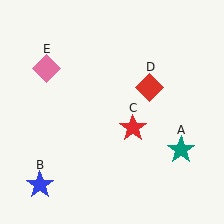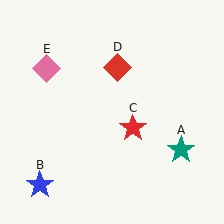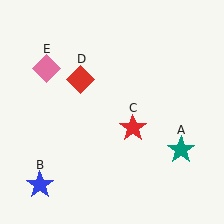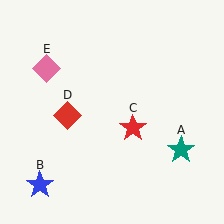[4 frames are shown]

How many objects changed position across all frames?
1 object changed position: red diamond (object D).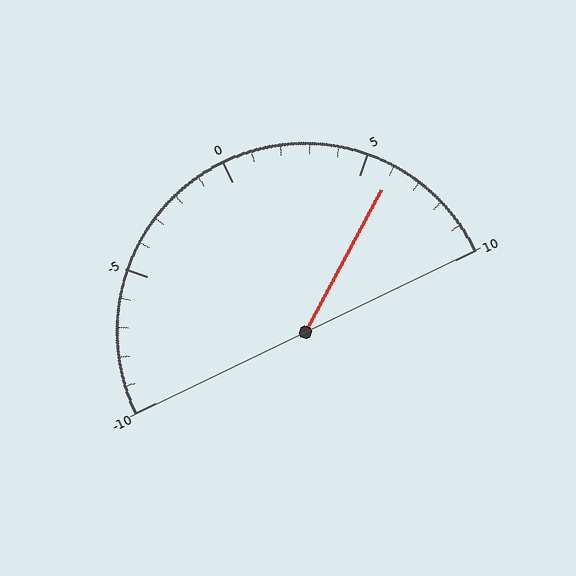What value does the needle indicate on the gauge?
The needle indicates approximately 6.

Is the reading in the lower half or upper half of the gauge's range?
The reading is in the upper half of the range (-10 to 10).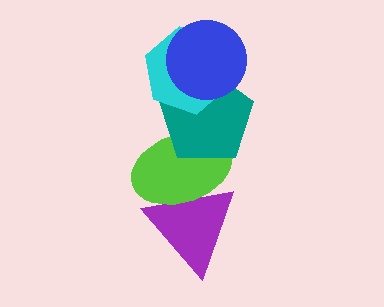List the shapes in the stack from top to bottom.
From top to bottom: the blue circle, the cyan hexagon, the teal pentagon, the lime ellipse, the purple triangle.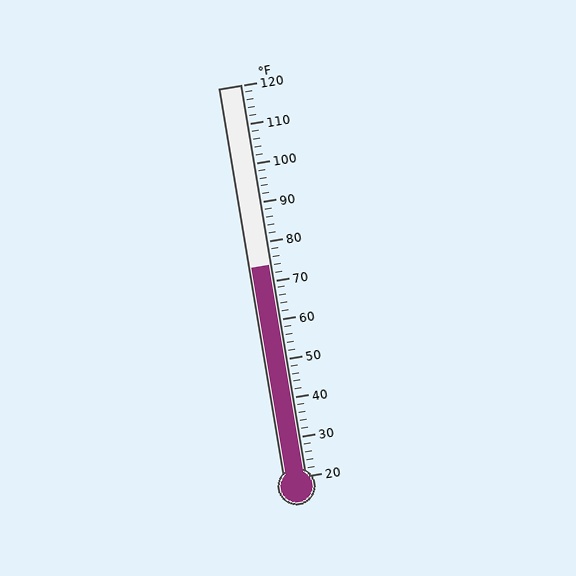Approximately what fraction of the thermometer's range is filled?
The thermometer is filled to approximately 55% of its range.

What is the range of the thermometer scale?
The thermometer scale ranges from 20°F to 120°F.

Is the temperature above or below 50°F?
The temperature is above 50°F.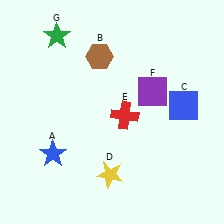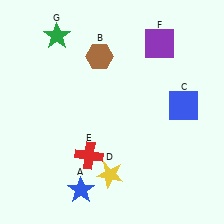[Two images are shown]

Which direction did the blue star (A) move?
The blue star (A) moved down.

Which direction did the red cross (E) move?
The red cross (E) moved down.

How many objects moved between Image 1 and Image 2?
3 objects moved between the two images.